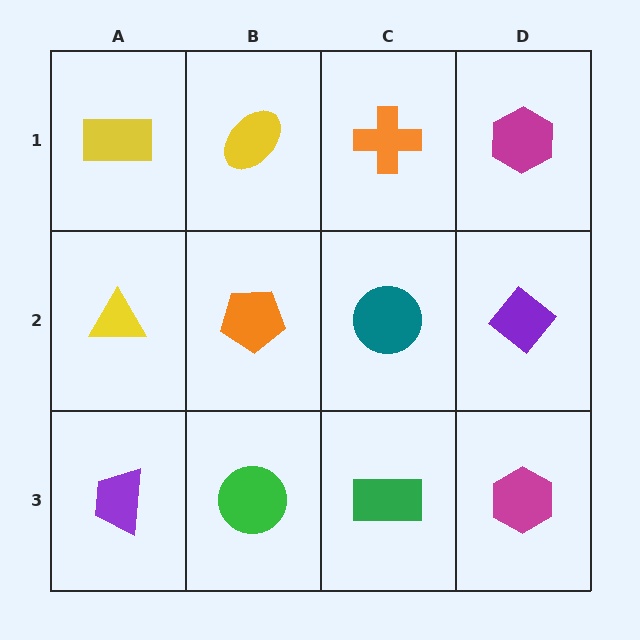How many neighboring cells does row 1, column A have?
2.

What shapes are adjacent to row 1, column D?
A purple diamond (row 2, column D), an orange cross (row 1, column C).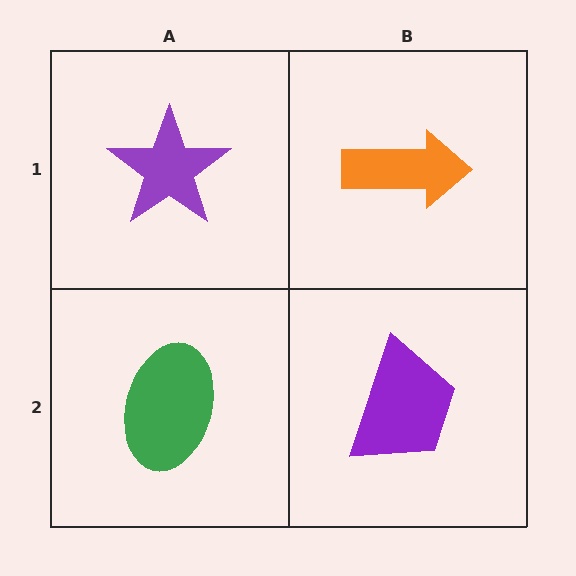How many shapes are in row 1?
2 shapes.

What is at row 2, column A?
A green ellipse.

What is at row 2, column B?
A purple trapezoid.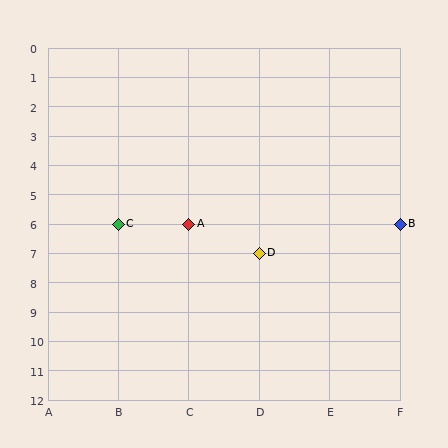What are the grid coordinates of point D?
Point D is at grid coordinates (D, 7).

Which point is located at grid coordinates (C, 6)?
Point A is at (C, 6).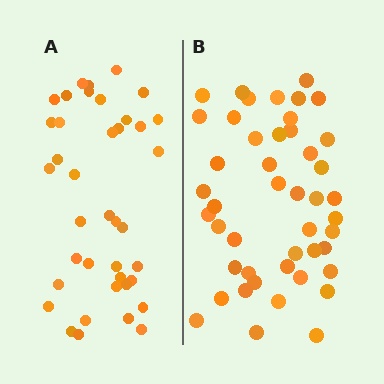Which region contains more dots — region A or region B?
Region B (the right region) has more dots.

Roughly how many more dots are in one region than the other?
Region B has roughly 8 or so more dots than region A.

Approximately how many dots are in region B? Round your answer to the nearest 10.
About 50 dots. (The exact count is 46, which rounds to 50.)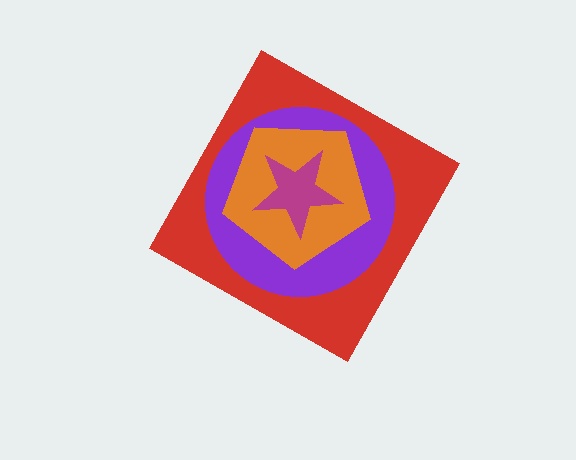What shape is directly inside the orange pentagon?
The magenta star.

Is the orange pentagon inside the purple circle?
Yes.